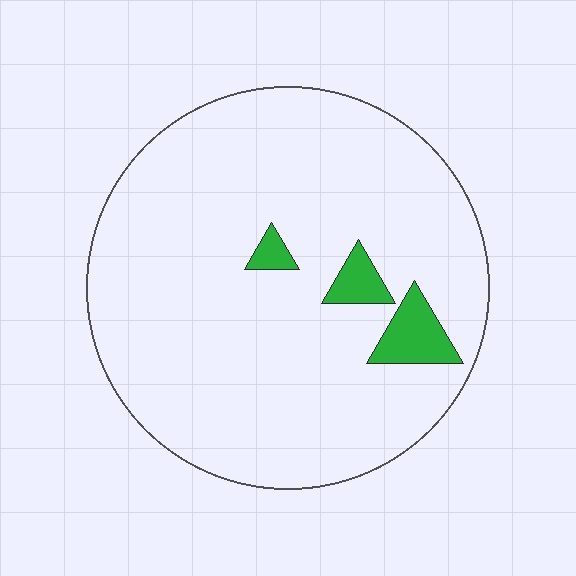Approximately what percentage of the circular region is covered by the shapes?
Approximately 5%.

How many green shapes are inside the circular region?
3.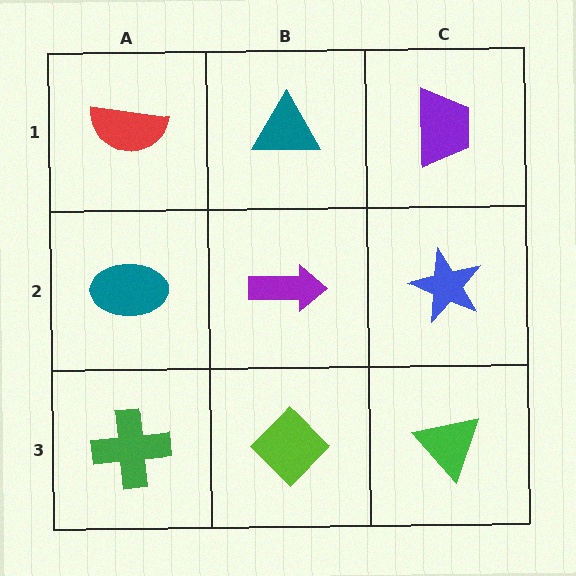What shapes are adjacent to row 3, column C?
A blue star (row 2, column C), a lime diamond (row 3, column B).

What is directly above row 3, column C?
A blue star.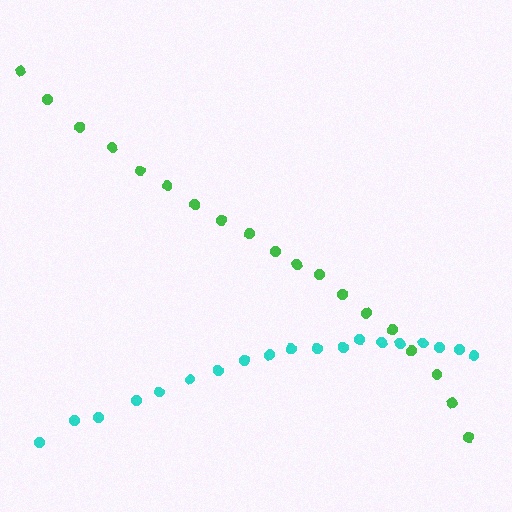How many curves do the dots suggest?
There are 2 distinct paths.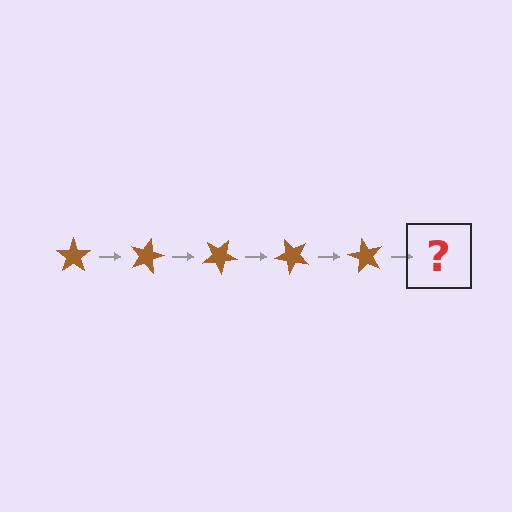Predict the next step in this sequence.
The next step is a brown star rotated 75 degrees.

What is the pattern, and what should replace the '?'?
The pattern is that the star rotates 15 degrees each step. The '?' should be a brown star rotated 75 degrees.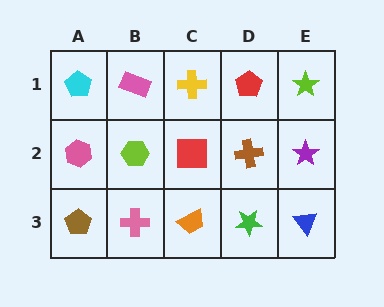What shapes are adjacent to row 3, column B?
A lime hexagon (row 2, column B), a brown pentagon (row 3, column A), an orange trapezoid (row 3, column C).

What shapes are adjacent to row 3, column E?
A purple star (row 2, column E), a green star (row 3, column D).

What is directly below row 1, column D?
A brown cross.